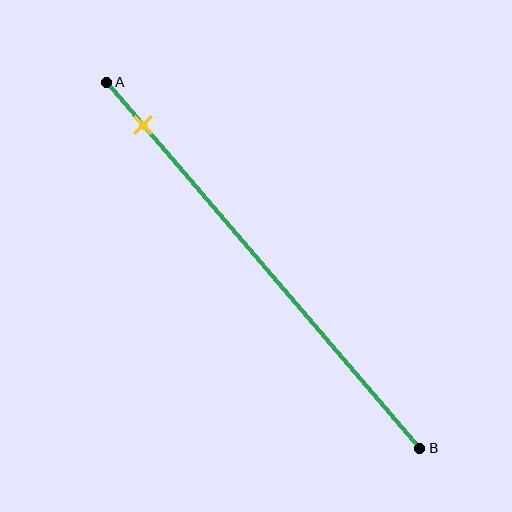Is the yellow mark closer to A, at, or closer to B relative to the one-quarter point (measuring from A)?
The yellow mark is closer to point A than the one-quarter point of segment AB.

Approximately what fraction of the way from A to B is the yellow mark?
The yellow mark is approximately 10% of the way from A to B.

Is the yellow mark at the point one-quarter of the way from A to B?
No, the mark is at about 10% from A, not at the 25% one-quarter point.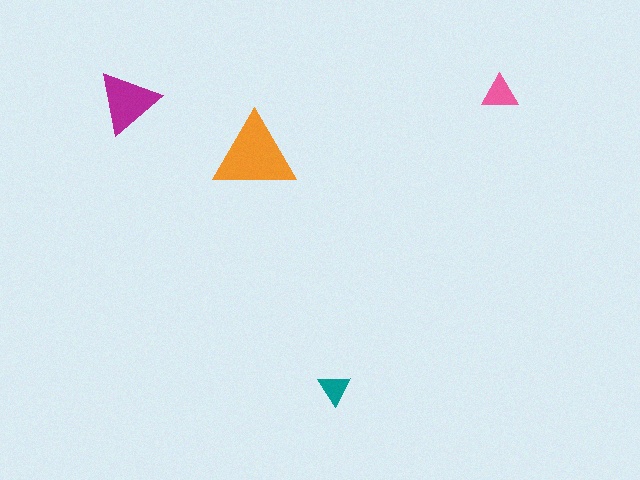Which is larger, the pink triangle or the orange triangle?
The orange one.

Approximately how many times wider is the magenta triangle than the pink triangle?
About 1.5 times wider.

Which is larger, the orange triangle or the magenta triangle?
The orange one.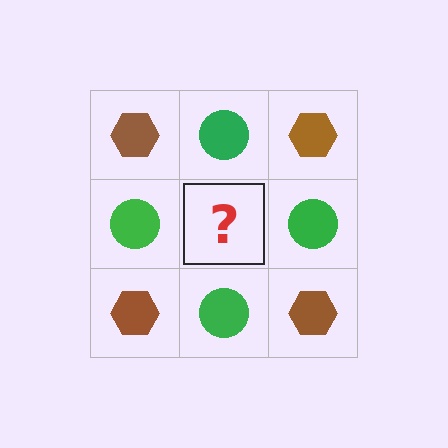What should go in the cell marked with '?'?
The missing cell should contain a brown hexagon.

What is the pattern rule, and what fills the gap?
The rule is that it alternates brown hexagon and green circle in a checkerboard pattern. The gap should be filled with a brown hexagon.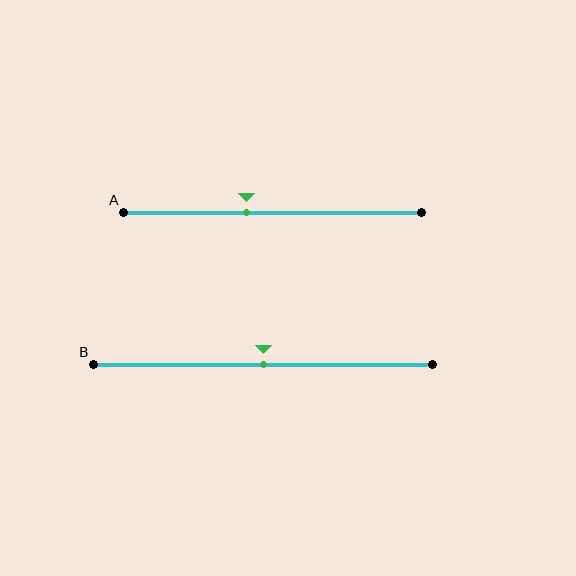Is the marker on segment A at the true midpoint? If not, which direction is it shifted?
No, the marker on segment A is shifted to the left by about 9% of the segment length.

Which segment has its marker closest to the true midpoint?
Segment B has its marker closest to the true midpoint.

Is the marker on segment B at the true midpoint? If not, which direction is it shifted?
Yes, the marker on segment B is at the true midpoint.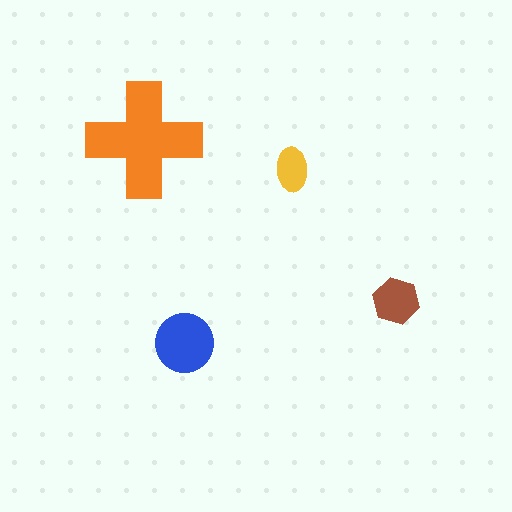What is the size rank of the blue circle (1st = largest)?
2nd.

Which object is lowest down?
The blue circle is bottommost.